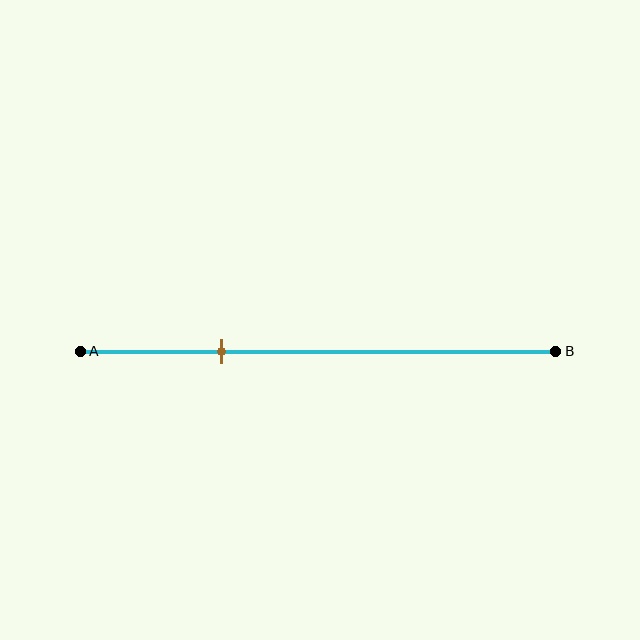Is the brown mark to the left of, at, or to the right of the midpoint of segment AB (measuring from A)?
The brown mark is to the left of the midpoint of segment AB.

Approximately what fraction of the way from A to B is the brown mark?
The brown mark is approximately 30% of the way from A to B.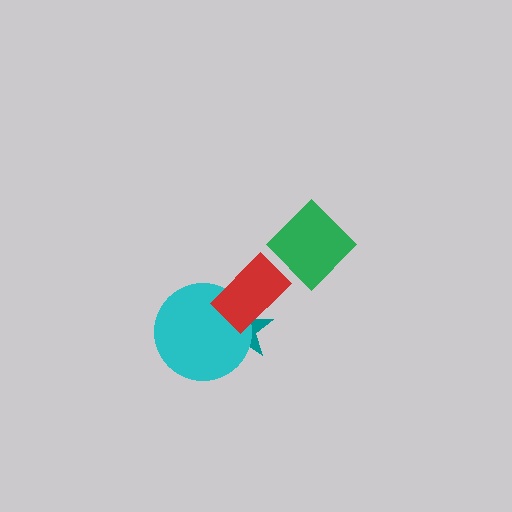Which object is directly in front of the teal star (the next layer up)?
The cyan circle is directly in front of the teal star.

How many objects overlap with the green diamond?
0 objects overlap with the green diamond.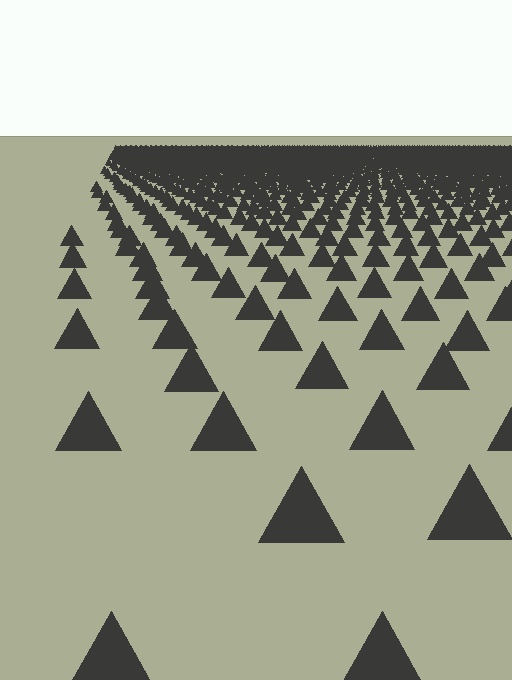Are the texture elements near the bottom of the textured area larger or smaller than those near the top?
Larger. Near the bottom, elements are closer to the viewer and appear at a bigger on-screen size.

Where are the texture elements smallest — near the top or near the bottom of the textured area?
Near the top.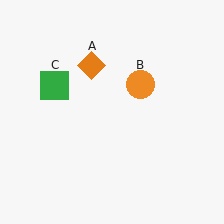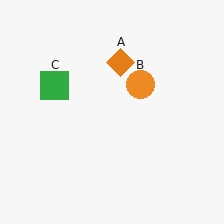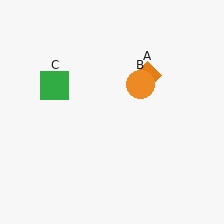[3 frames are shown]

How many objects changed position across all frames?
1 object changed position: orange diamond (object A).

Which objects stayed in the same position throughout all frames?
Orange circle (object B) and green square (object C) remained stationary.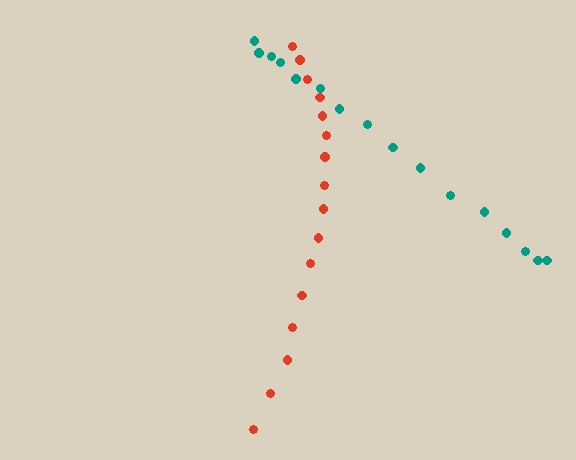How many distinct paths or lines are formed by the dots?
There are 2 distinct paths.